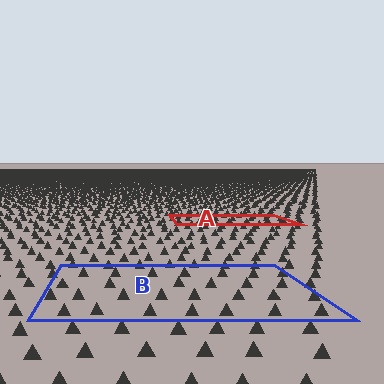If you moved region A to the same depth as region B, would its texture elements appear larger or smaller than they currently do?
They would appear larger. At a closer depth, the same texture elements are projected at a bigger on-screen size.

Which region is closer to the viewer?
Region B is closer. The texture elements there are larger and more spread out.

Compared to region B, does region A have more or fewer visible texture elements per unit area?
Region A has more texture elements per unit area — they are packed more densely because it is farther away.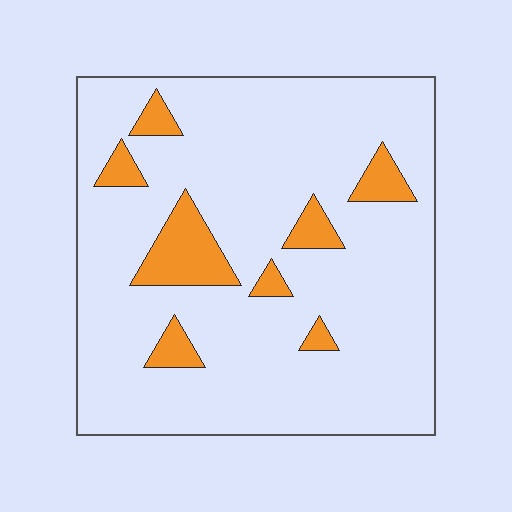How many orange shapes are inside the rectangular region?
8.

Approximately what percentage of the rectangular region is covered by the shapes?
Approximately 10%.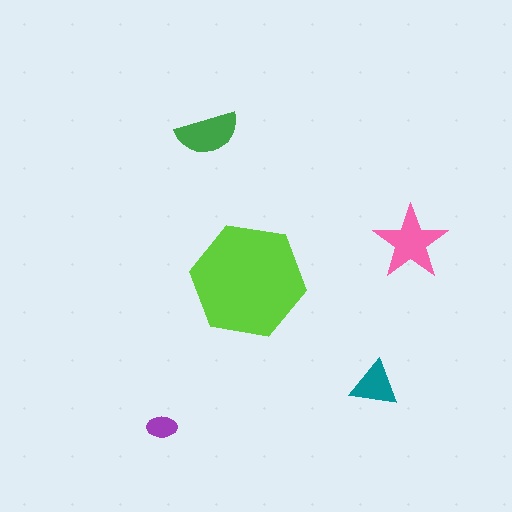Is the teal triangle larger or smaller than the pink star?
Smaller.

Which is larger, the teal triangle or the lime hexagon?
The lime hexagon.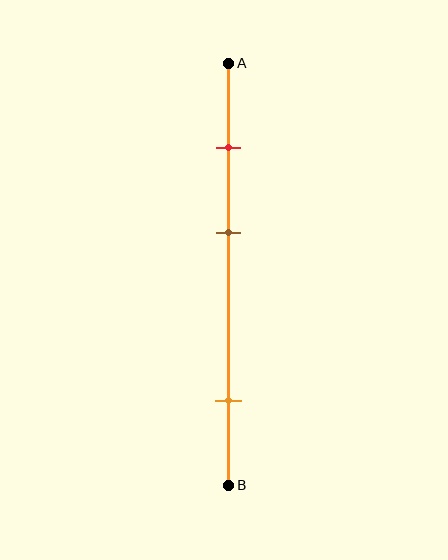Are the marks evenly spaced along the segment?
No, the marks are not evenly spaced.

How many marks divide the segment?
There are 3 marks dividing the segment.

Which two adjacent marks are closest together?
The red and brown marks are the closest adjacent pair.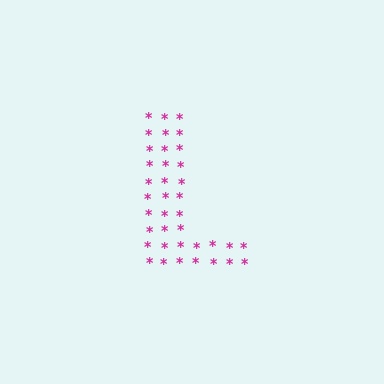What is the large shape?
The large shape is the letter L.